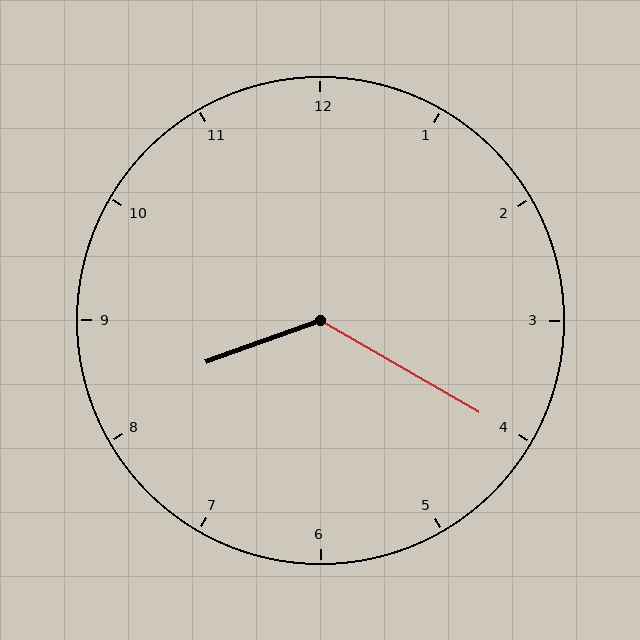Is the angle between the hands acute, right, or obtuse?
It is obtuse.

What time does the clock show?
8:20.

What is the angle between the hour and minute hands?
Approximately 130 degrees.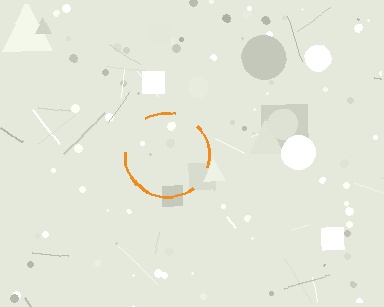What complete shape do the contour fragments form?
The contour fragments form a circle.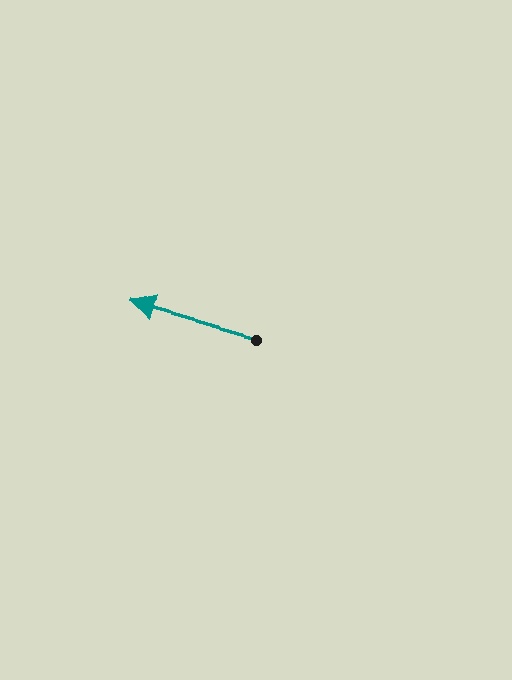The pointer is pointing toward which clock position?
Roughly 10 o'clock.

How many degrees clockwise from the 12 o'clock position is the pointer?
Approximately 286 degrees.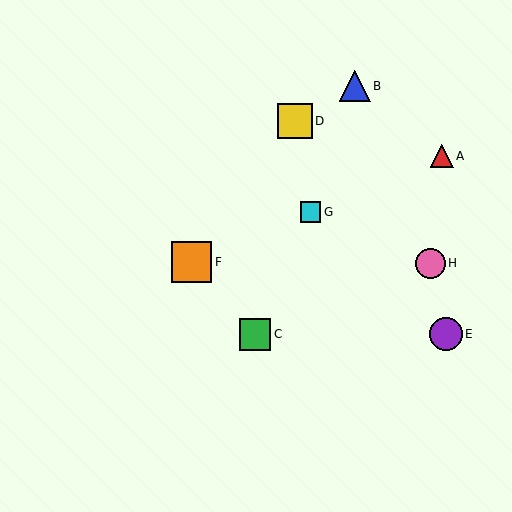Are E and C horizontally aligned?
Yes, both are at y≈334.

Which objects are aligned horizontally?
Objects C, E are aligned horizontally.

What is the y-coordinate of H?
Object H is at y≈263.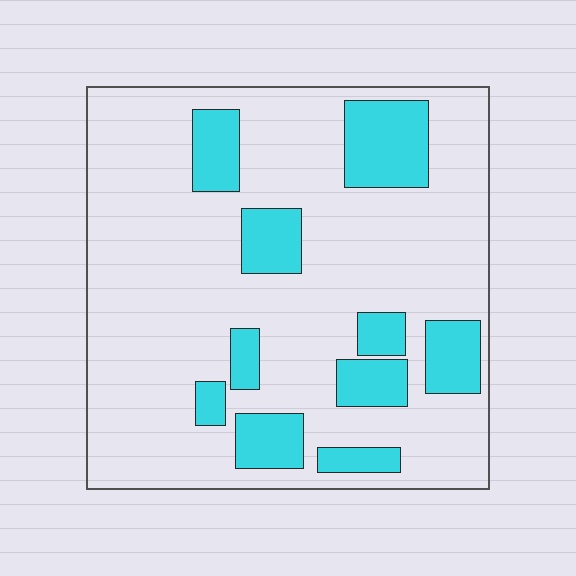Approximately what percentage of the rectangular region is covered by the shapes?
Approximately 20%.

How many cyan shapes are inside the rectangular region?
10.